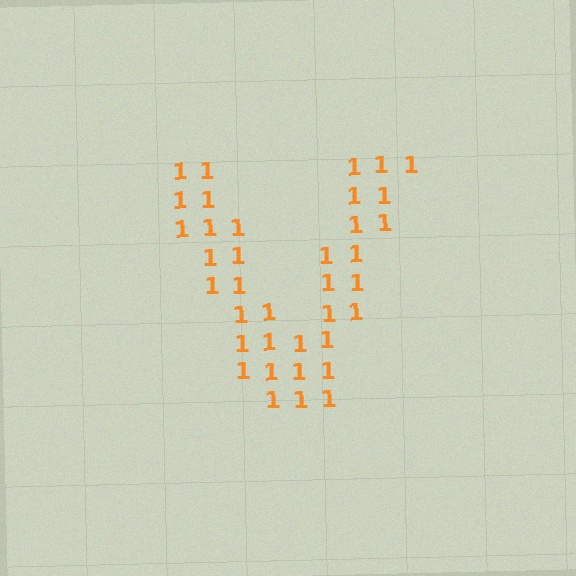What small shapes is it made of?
It is made of small digit 1's.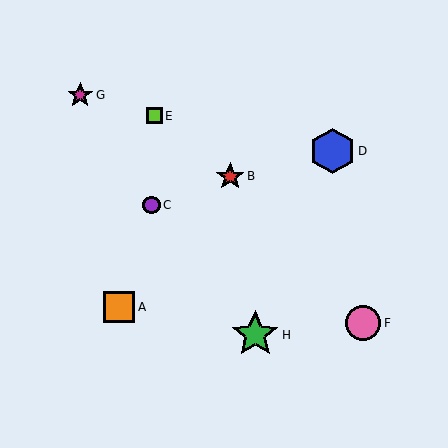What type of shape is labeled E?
Shape E is a lime square.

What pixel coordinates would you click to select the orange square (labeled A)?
Click at (119, 307) to select the orange square A.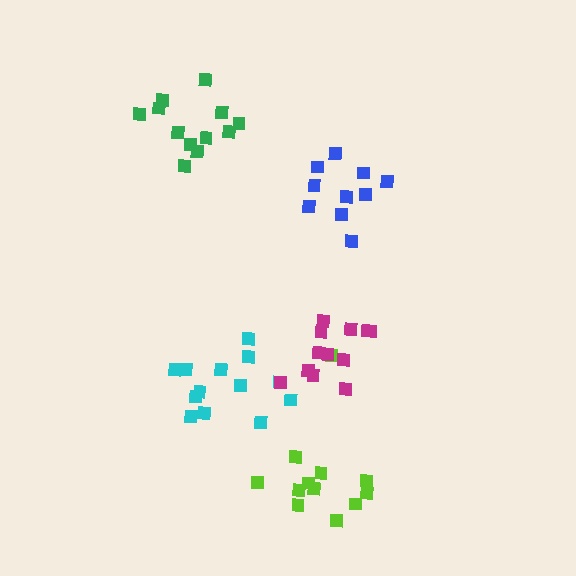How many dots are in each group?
Group 1: 13 dots, Group 2: 10 dots, Group 3: 12 dots, Group 4: 12 dots, Group 5: 12 dots (59 total).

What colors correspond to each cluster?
The clusters are colored: cyan, blue, lime, green, magenta.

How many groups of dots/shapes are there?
There are 5 groups.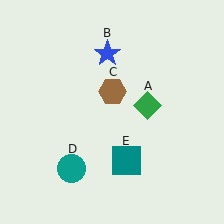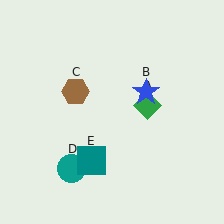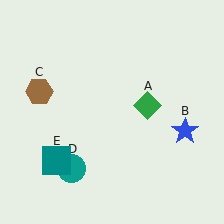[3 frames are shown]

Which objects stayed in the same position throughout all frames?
Green diamond (object A) and teal circle (object D) remained stationary.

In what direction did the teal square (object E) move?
The teal square (object E) moved left.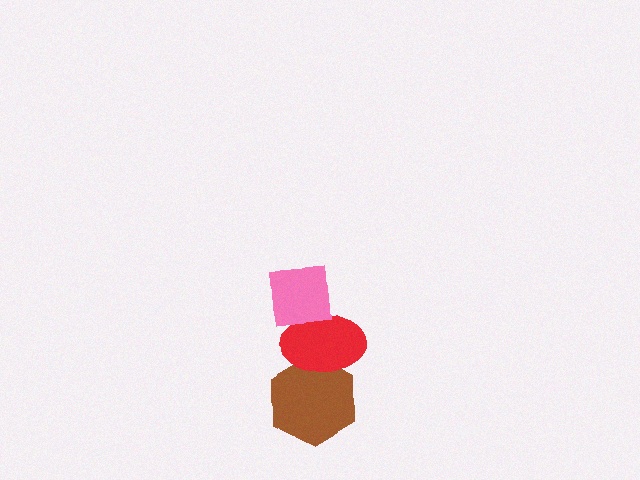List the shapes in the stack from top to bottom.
From top to bottom: the pink square, the red ellipse, the brown hexagon.